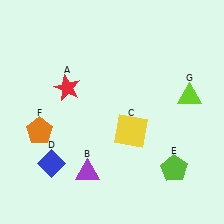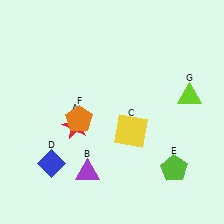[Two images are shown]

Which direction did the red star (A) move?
The red star (A) moved down.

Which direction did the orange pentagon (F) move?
The orange pentagon (F) moved right.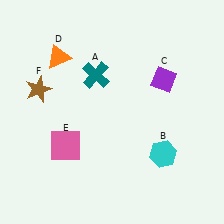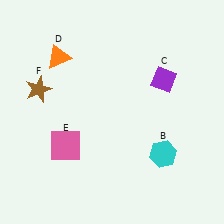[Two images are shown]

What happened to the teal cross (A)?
The teal cross (A) was removed in Image 2. It was in the top-left area of Image 1.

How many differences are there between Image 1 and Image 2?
There is 1 difference between the two images.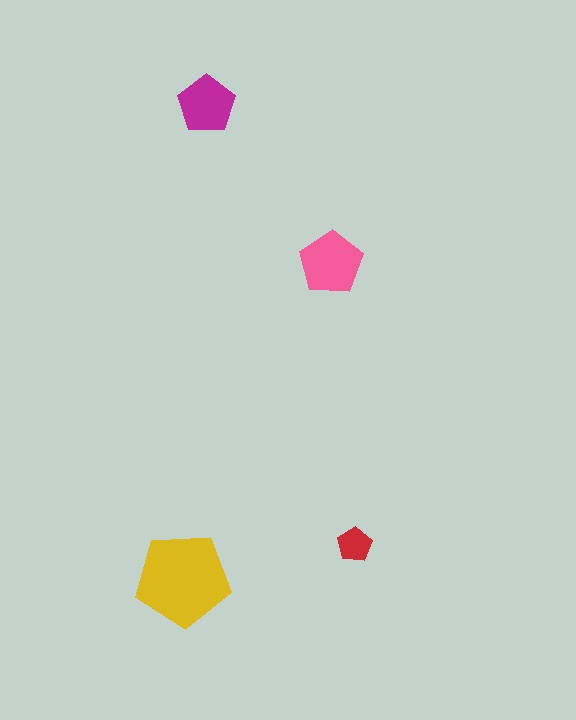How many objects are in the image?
There are 4 objects in the image.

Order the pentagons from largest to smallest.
the yellow one, the pink one, the magenta one, the red one.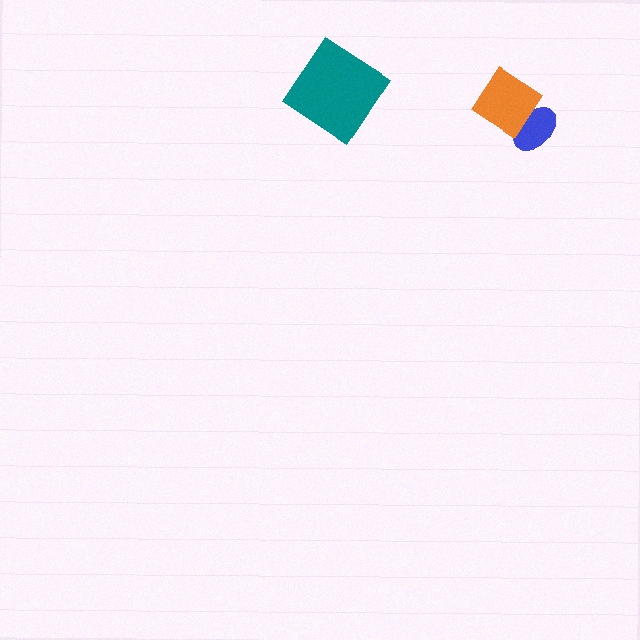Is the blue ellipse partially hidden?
Yes, it is partially covered by another shape.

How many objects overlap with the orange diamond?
1 object overlaps with the orange diamond.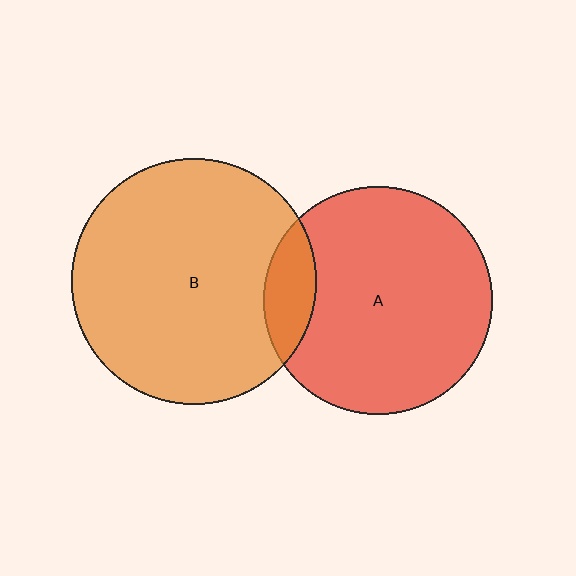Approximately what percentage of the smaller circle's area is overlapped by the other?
Approximately 15%.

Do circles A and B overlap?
Yes.